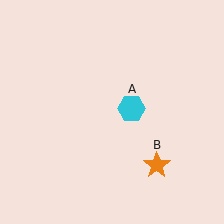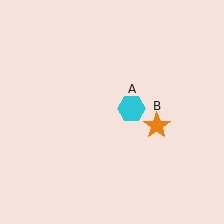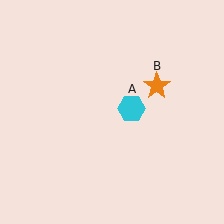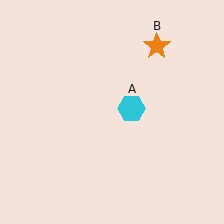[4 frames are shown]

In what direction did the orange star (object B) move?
The orange star (object B) moved up.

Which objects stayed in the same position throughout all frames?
Cyan hexagon (object A) remained stationary.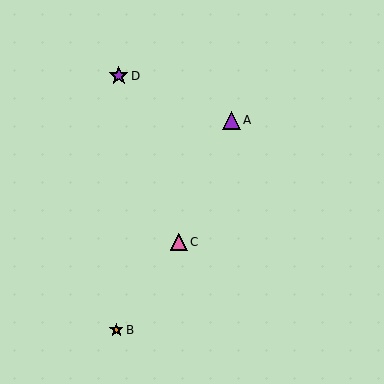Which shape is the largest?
The purple star (labeled D) is the largest.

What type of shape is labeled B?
Shape B is an orange star.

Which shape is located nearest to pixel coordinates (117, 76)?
The purple star (labeled D) at (119, 76) is nearest to that location.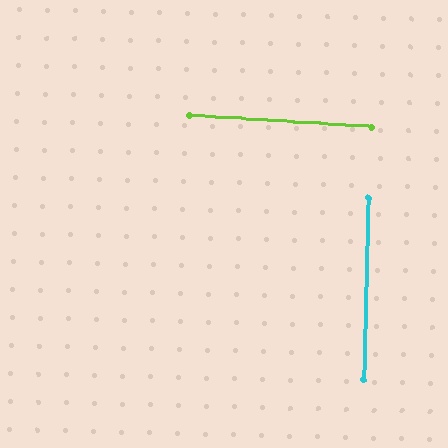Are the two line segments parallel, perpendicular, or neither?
Perpendicular — they meet at approximately 88°.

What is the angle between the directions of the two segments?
Approximately 88 degrees.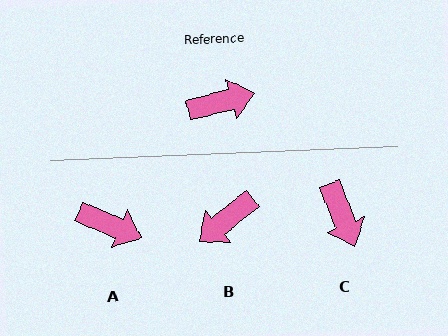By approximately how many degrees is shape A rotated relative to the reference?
Approximately 38 degrees clockwise.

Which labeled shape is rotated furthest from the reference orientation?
B, about 156 degrees away.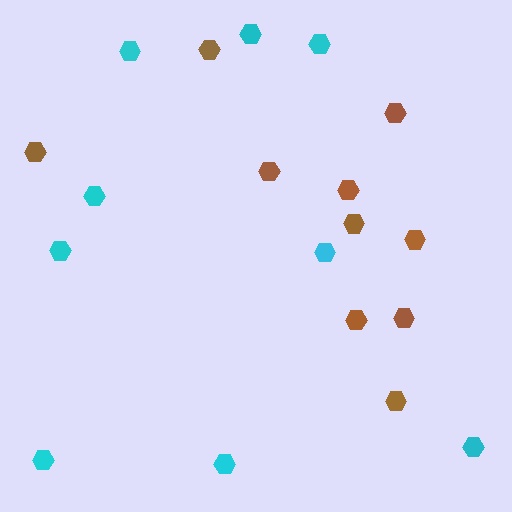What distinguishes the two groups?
There are 2 groups: one group of cyan hexagons (9) and one group of brown hexagons (10).